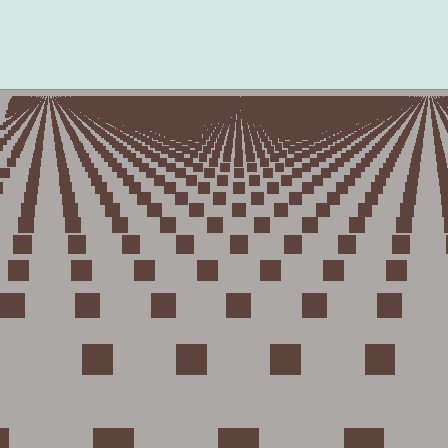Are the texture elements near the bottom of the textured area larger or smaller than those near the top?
Larger. Near the bottom, elements are closer to the viewer and appear at a bigger on-screen size.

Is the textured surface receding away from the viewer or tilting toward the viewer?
The surface is receding away from the viewer. Texture elements get smaller and denser toward the top.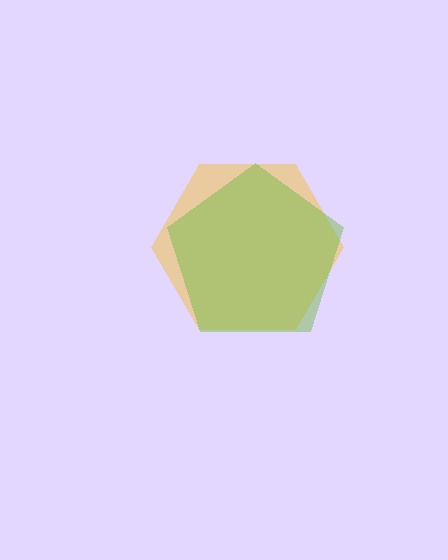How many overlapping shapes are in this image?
There are 2 overlapping shapes in the image.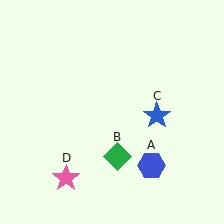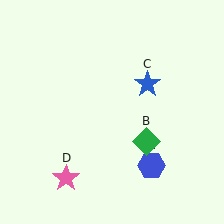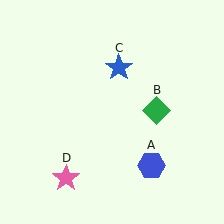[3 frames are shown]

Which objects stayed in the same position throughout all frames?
Blue hexagon (object A) and pink star (object D) remained stationary.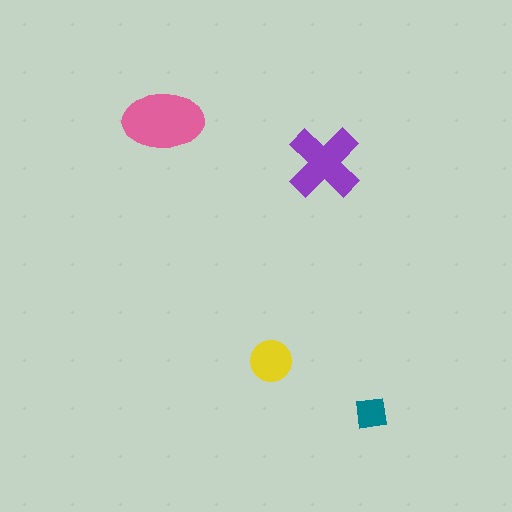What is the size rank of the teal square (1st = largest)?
4th.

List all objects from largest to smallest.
The pink ellipse, the purple cross, the yellow circle, the teal square.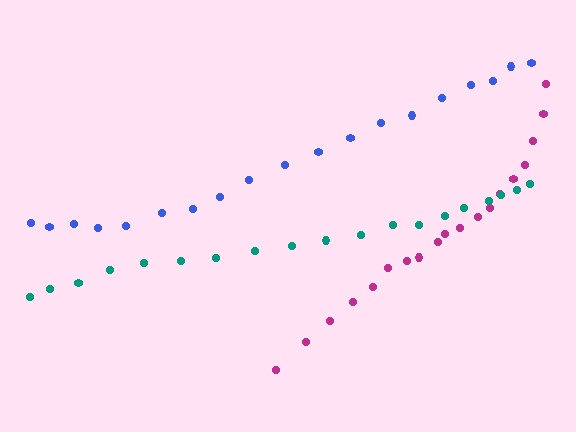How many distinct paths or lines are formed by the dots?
There are 3 distinct paths.